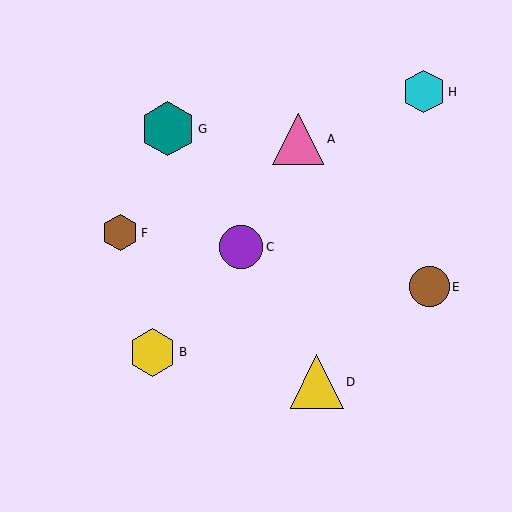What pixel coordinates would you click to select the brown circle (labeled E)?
Click at (430, 287) to select the brown circle E.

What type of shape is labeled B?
Shape B is a yellow hexagon.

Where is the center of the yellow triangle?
The center of the yellow triangle is at (317, 382).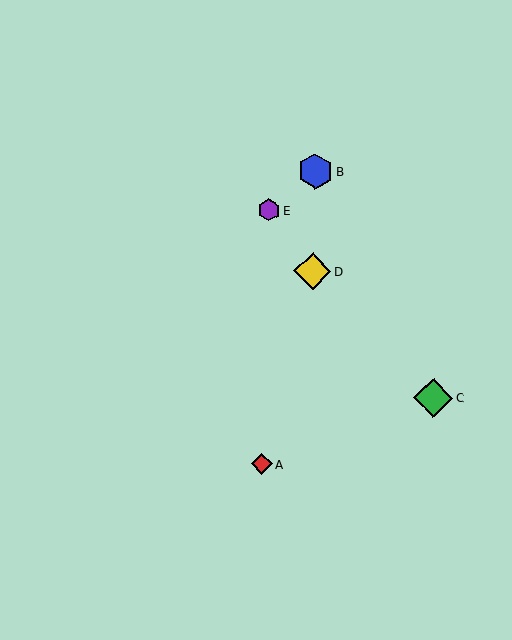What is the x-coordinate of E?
Object E is at x≈269.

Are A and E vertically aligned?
Yes, both are at x≈262.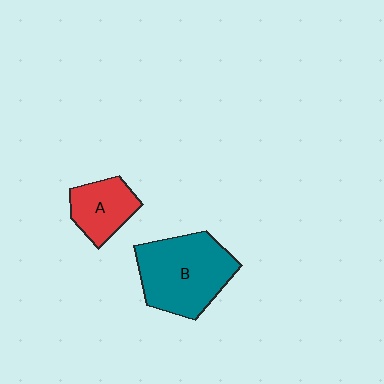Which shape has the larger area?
Shape B (teal).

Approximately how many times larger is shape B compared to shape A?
Approximately 2.0 times.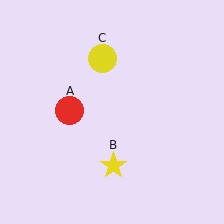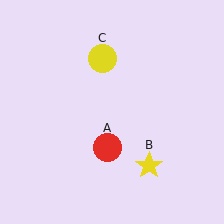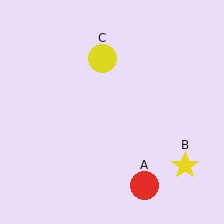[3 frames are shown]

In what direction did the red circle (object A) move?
The red circle (object A) moved down and to the right.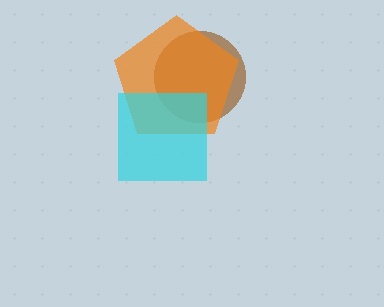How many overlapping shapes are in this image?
There are 3 overlapping shapes in the image.